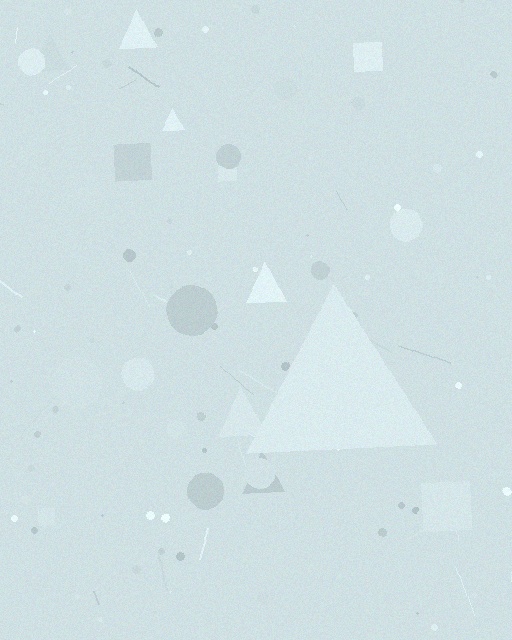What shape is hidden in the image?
A triangle is hidden in the image.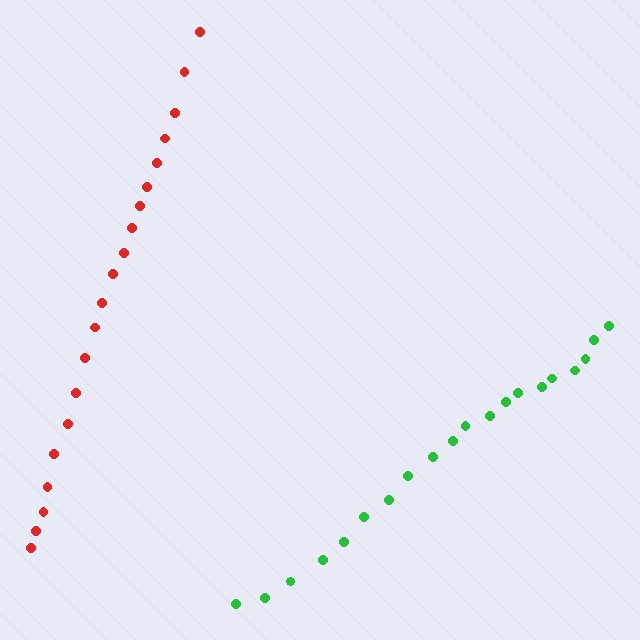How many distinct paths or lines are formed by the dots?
There are 2 distinct paths.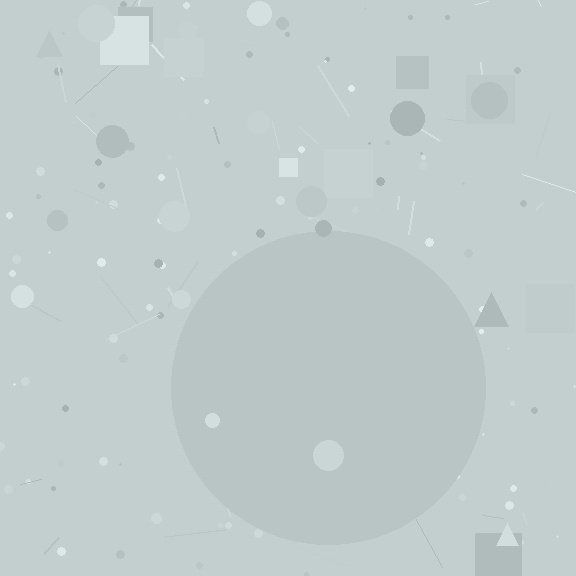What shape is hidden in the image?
A circle is hidden in the image.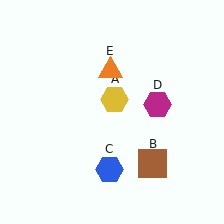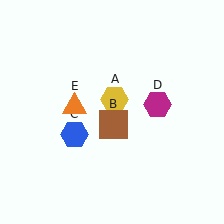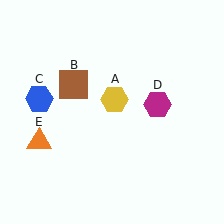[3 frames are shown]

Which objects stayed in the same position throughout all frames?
Yellow hexagon (object A) and magenta hexagon (object D) remained stationary.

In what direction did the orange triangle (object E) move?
The orange triangle (object E) moved down and to the left.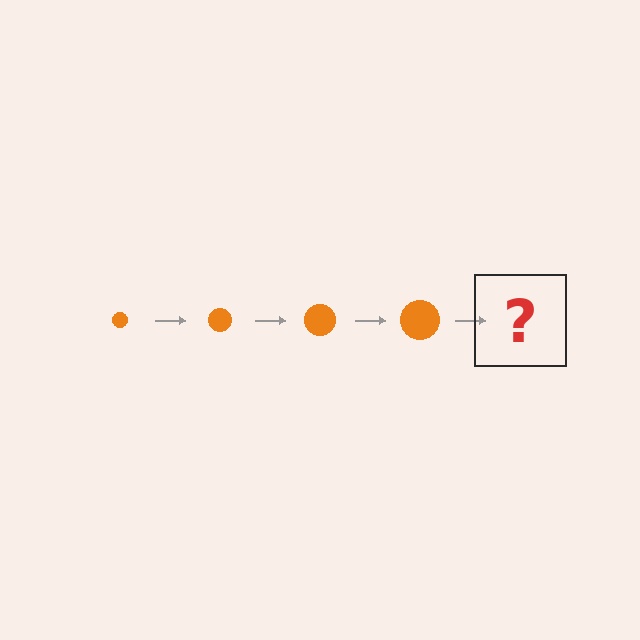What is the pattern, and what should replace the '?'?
The pattern is that the circle gets progressively larger each step. The '?' should be an orange circle, larger than the previous one.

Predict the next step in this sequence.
The next step is an orange circle, larger than the previous one.